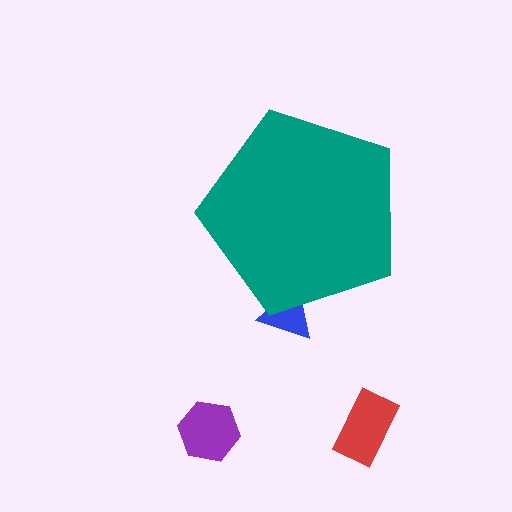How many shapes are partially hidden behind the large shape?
1 shape is partially hidden.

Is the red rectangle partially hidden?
No, the red rectangle is fully visible.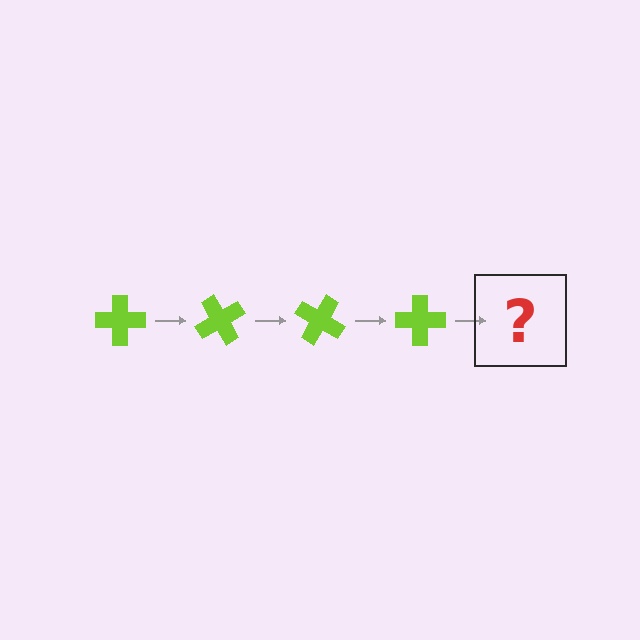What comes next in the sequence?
The next element should be a lime cross rotated 240 degrees.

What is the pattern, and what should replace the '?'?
The pattern is that the cross rotates 60 degrees each step. The '?' should be a lime cross rotated 240 degrees.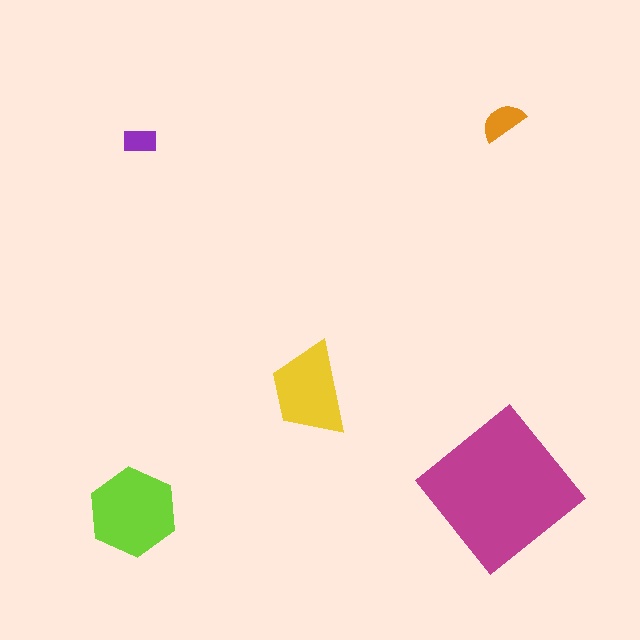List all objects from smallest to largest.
The purple rectangle, the orange semicircle, the yellow trapezoid, the lime hexagon, the magenta diamond.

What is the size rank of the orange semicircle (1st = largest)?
4th.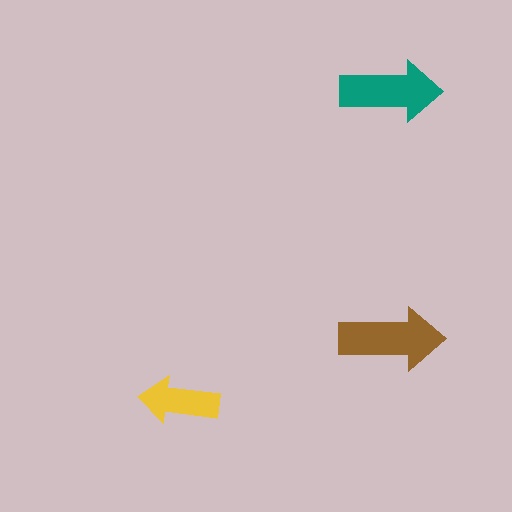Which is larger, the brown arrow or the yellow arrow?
The brown one.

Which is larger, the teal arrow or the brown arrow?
The brown one.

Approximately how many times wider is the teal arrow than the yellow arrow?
About 1.5 times wider.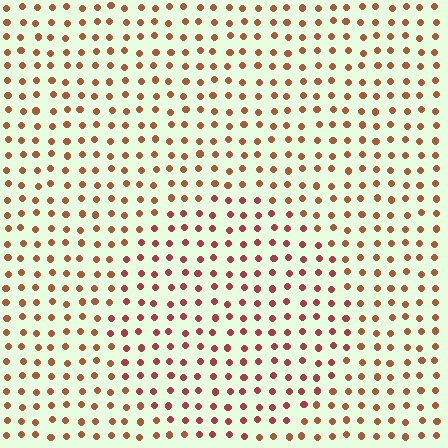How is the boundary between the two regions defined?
The boundary is defined purely by a slight shift in hue (about 28 degrees). Spacing, size, and orientation are identical on both sides.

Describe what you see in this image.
The image is filled with small brown elements in a uniform arrangement. A circle-shaped region is visible where the elements are tinted to a slightly different hue, forming a subtle color boundary.